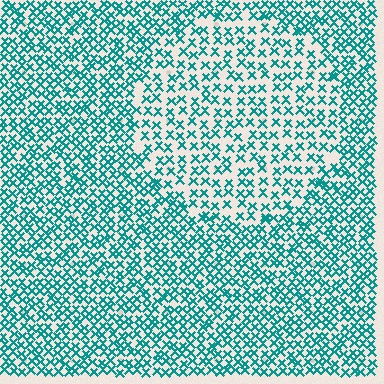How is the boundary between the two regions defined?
The boundary is defined by a change in element density (approximately 1.7x ratio). All elements are the same color, size, and shape.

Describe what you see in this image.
The image contains small teal elements arranged at two different densities. A circle-shaped region is visible where the elements are less densely packed than the surrounding area.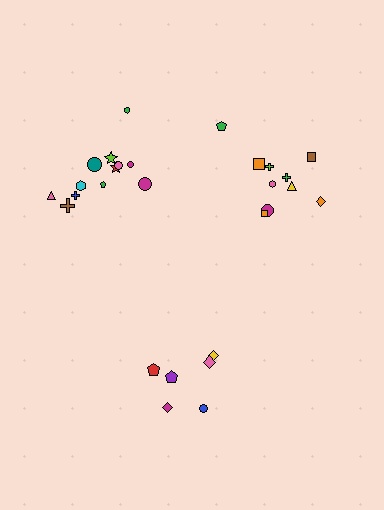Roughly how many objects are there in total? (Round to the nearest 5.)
Roughly 30 objects in total.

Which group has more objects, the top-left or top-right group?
The top-left group.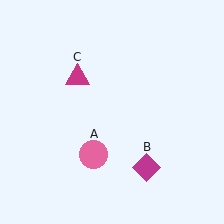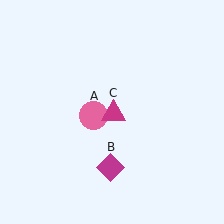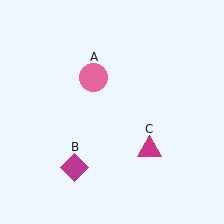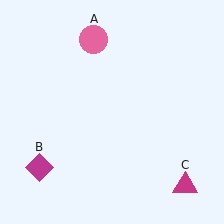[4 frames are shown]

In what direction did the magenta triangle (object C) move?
The magenta triangle (object C) moved down and to the right.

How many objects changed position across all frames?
3 objects changed position: pink circle (object A), magenta diamond (object B), magenta triangle (object C).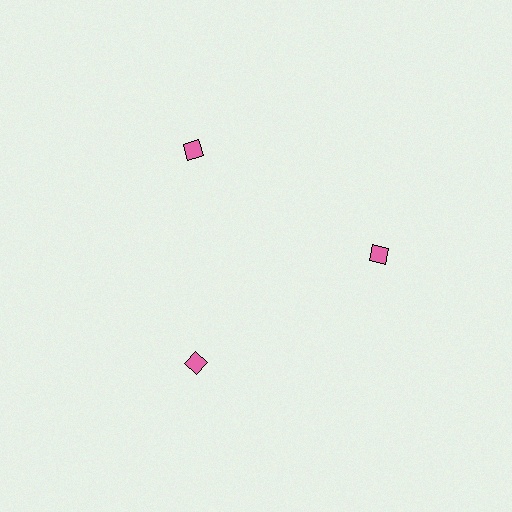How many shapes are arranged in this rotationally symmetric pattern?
There are 3 shapes, arranged in 3 groups of 1.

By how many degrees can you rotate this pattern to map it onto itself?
The pattern maps onto itself every 120 degrees of rotation.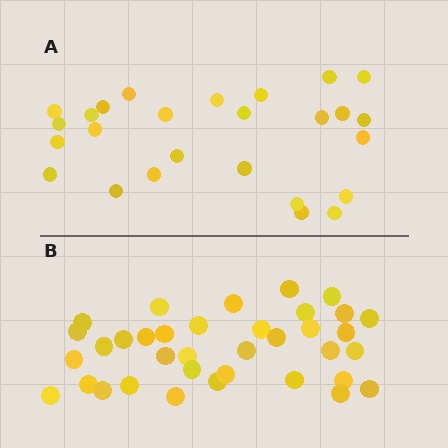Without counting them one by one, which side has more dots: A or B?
Region B (the bottom region) has more dots.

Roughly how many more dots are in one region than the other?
Region B has roughly 10 or so more dots than region A.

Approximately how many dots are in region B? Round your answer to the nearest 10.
About 40 dots. (The exact count is 36, which rounds to 40.)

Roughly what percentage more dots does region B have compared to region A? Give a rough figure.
About 40% more.